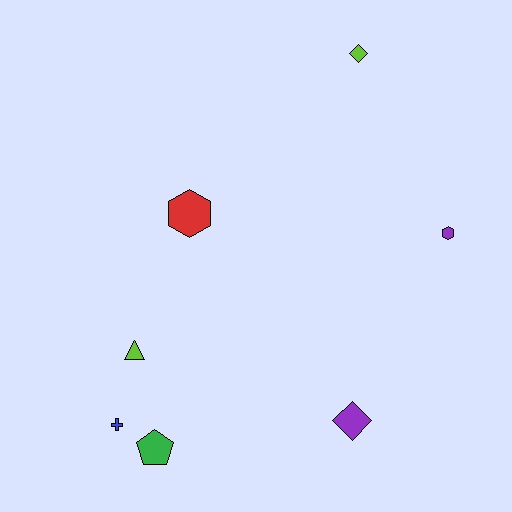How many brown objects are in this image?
There are no brown objects.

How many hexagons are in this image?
There are 2 hexagons.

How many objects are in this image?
There are 7 objects.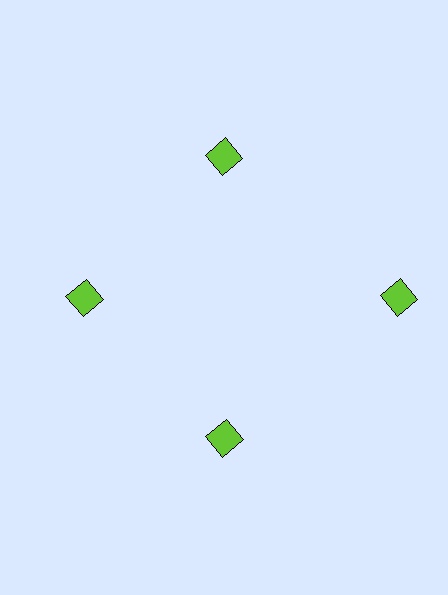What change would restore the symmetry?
The symmetry would be restored by moving it inward, back onto the ring so that all 4 diamonds sit at equal angles and equal distance from the center.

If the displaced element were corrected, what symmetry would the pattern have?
It would have 4-fold rotational symmetry — the pattern would map onto itself every 90 degrees.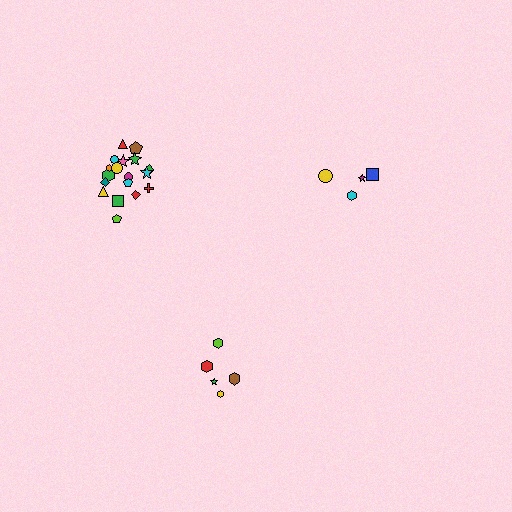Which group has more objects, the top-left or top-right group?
The top-left group.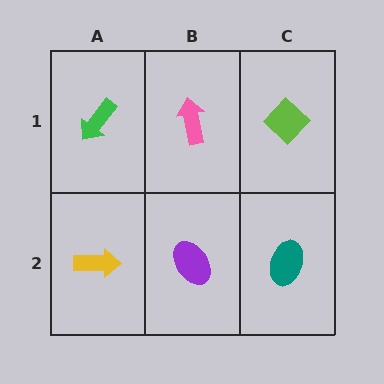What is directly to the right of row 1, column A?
A pink arrow.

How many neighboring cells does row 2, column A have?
2.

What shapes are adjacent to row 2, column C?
A lime diamond (row 1, column C), a purple ellipse (row 2, column B).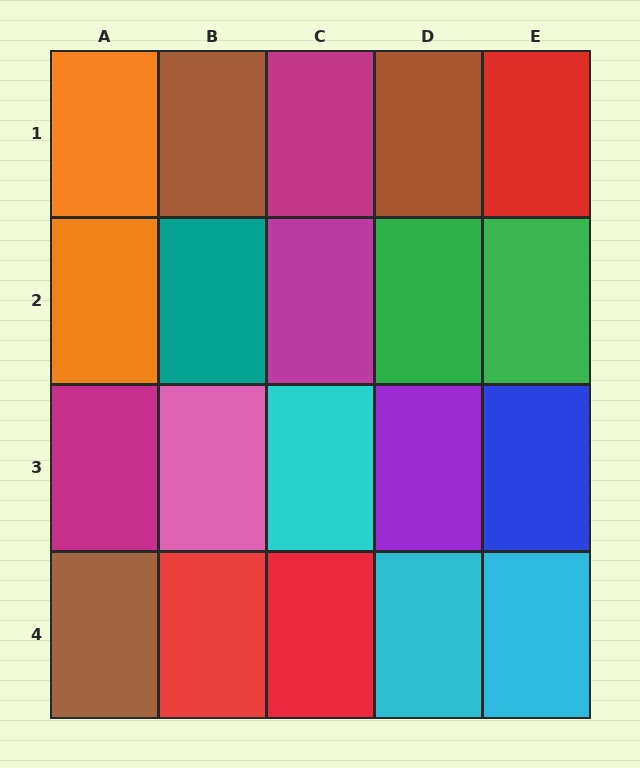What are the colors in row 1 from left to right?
Orange, brown, magenta, brown, red.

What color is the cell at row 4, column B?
Red.